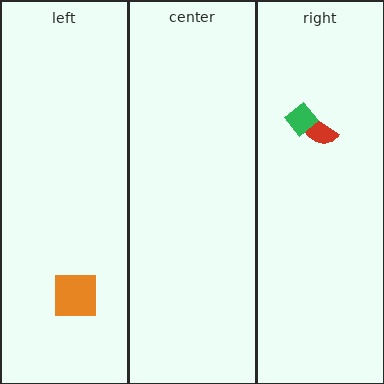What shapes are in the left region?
The orange square.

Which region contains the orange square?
The left region.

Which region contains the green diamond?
The right region.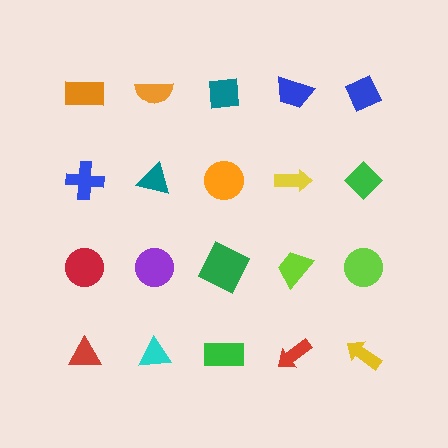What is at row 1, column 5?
A blue diamond.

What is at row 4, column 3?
A green rectangle.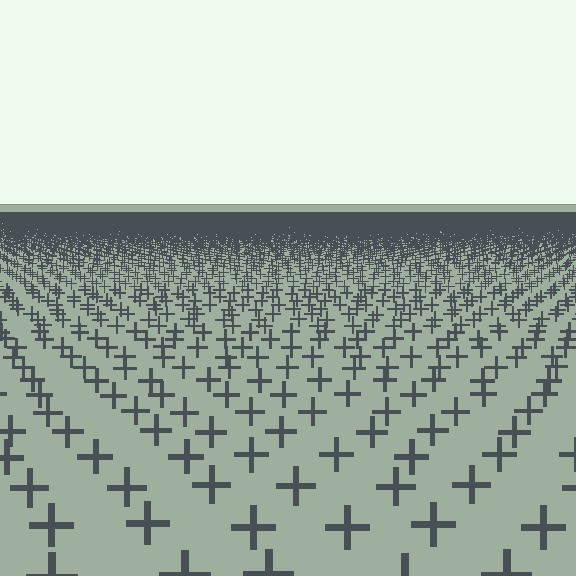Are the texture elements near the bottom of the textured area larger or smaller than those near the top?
Larger. Near the bottom, elements are closer to the viewer and appear at a bigger on-screen size.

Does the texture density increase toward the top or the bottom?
Density increases toward the top.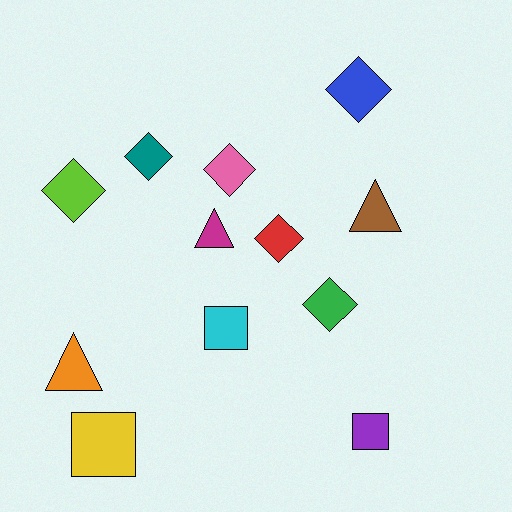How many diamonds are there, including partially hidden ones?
There are 6 diamonds.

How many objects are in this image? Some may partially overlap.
There are 12 objects.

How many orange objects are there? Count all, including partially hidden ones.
There is 1 orange object.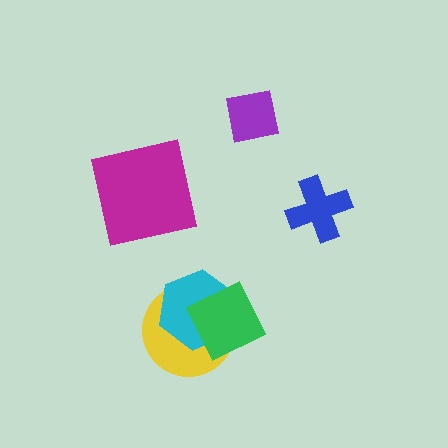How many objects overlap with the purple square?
0 objects overlap with the purple square.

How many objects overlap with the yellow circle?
2 objects overlap with the yellow circle.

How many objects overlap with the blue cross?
0 objects overlap with the blue cross.